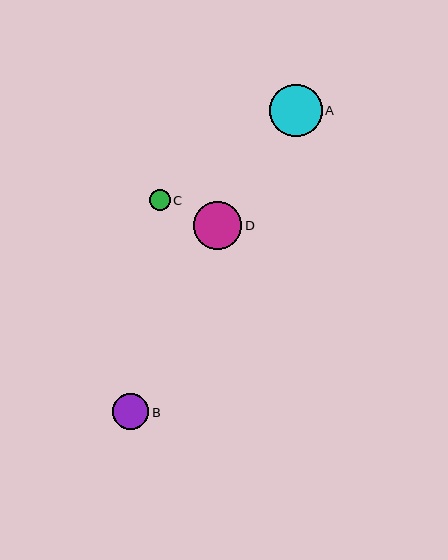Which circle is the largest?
Circle A is the largest with a size of approximately 53 pixels.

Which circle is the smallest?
Circle C is the smallest with a size of approximately 21 pixels.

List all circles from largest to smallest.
From largest to smallest: A, D, B, C.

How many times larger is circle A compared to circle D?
Circle A is approximately 1.1 times the size of circle D.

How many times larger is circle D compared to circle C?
Circle D is approximately 2.3 times the size of circle C.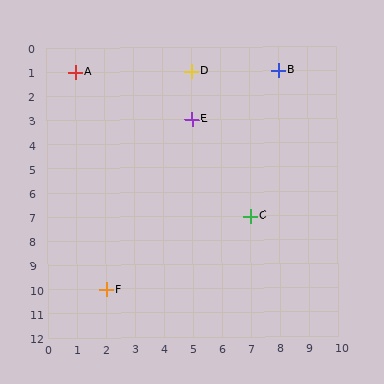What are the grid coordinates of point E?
Point E is at grid coordinates (5, 3).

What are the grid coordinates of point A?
Point A is at grid coordinates (1, 1).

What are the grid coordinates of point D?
Point D is at grid coordinates (5, 1).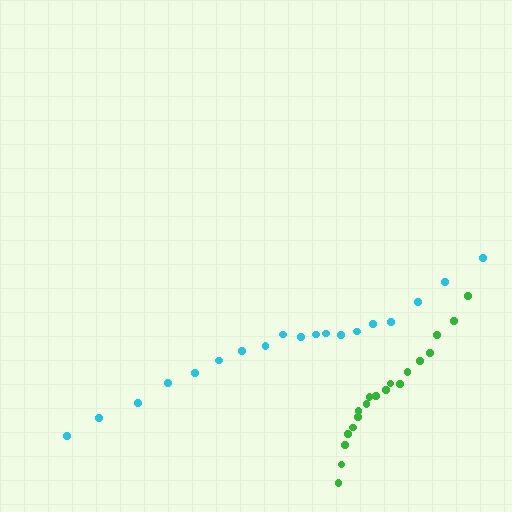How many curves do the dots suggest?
There are 2 distinct paths.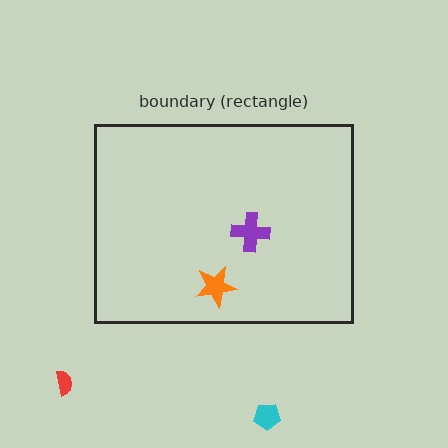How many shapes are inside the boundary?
2 inside, 2 outside.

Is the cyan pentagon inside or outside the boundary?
Outside.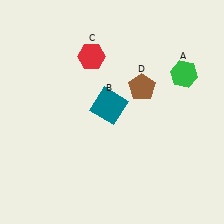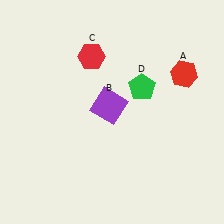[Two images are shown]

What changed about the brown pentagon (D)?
In Image 1, D is brown. In Image 2, it changed to green.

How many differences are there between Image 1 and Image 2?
There are 3 differences between the two images.